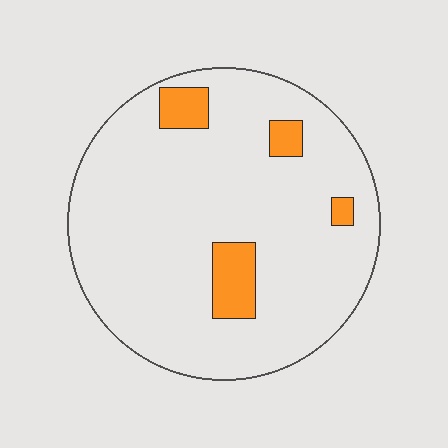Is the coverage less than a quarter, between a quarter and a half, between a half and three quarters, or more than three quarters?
Less than a quarter.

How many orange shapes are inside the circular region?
4.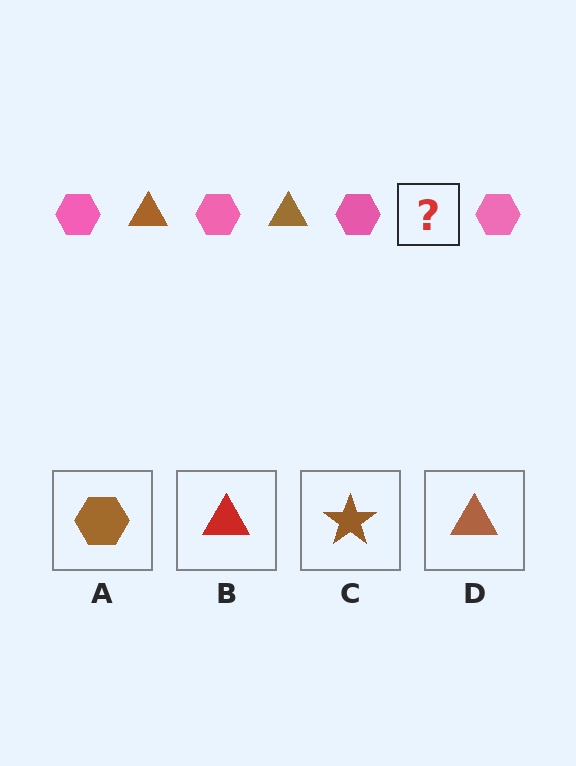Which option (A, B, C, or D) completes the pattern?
D.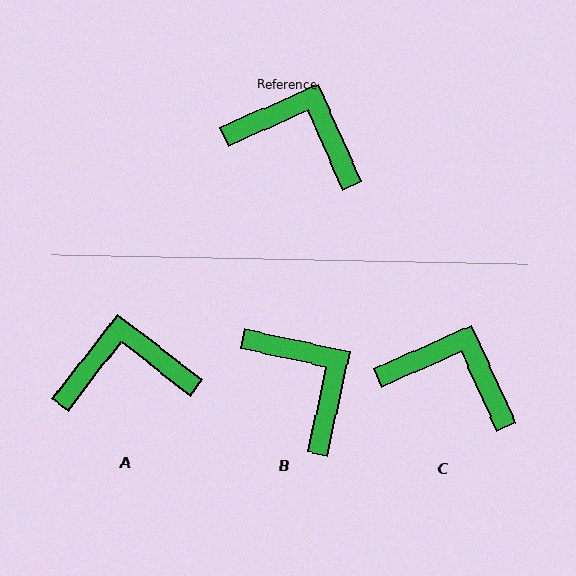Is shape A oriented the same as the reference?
No, it is off by about 28 degrees.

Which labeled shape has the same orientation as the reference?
C.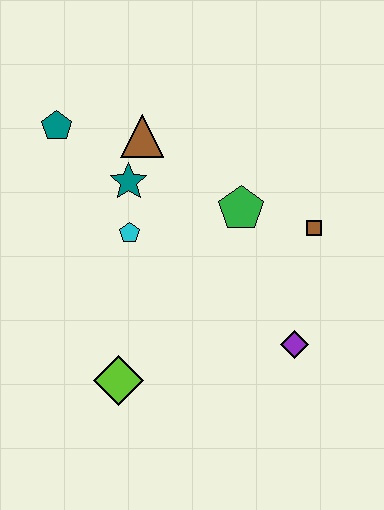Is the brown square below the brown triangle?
Yes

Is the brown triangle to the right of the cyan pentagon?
Yes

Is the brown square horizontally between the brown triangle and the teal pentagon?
No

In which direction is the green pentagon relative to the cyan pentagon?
The green pentagon is to the right of the cyan pentagon.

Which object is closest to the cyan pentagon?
The teal star is closest to the cyan pentagon.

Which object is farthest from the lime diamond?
The teal pentagon is farthest from the lime diamond.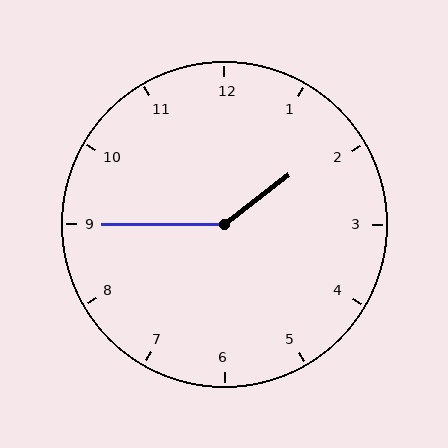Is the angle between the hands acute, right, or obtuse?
It is obtuse.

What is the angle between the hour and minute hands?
Approximately 142 degrees.